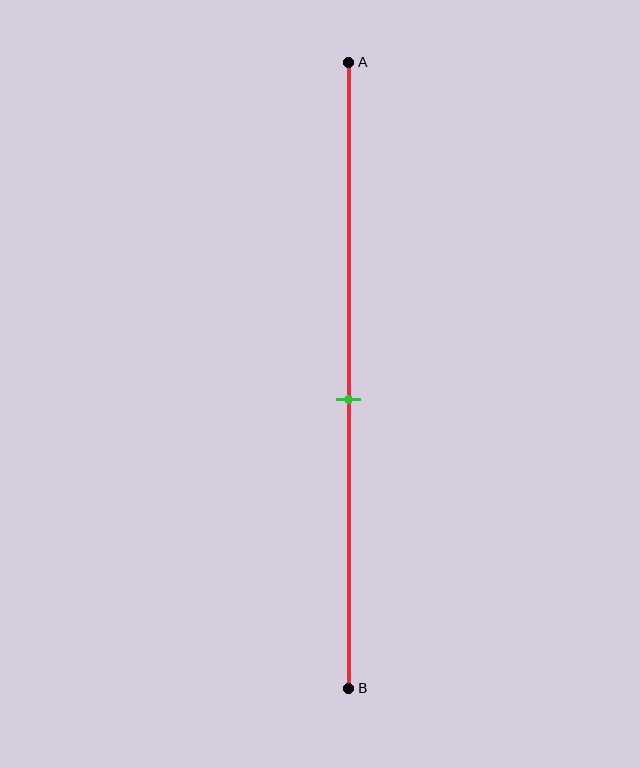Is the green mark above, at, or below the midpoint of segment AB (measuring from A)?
The green mark is below the midpoint of segment AB.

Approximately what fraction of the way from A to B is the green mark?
The green mark is approximately 55% of the way from A to B.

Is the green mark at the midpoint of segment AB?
No, the mark is at about 55% from A, not at the 50% midpoint.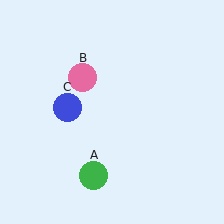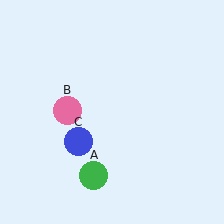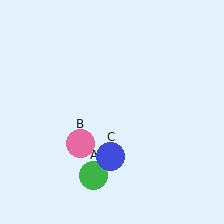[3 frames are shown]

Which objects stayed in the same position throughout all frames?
Green circle (object A) remained stationary.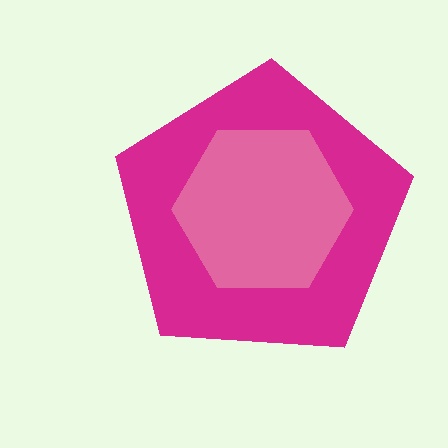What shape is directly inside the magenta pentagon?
The pink hexagon.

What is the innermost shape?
The pink hexagon.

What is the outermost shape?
The magenta pentagon.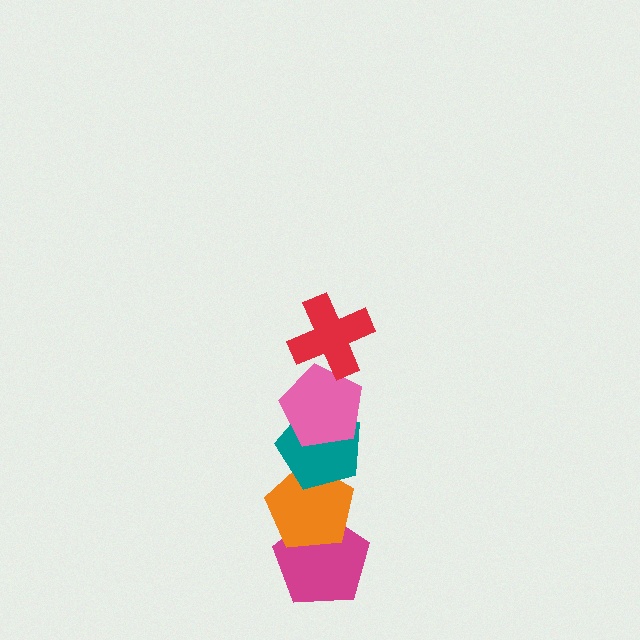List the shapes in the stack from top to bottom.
From top to bottom: the red cross, the pink pentagon, the teal pentagon, the orange pentagon, the magenta pentagon.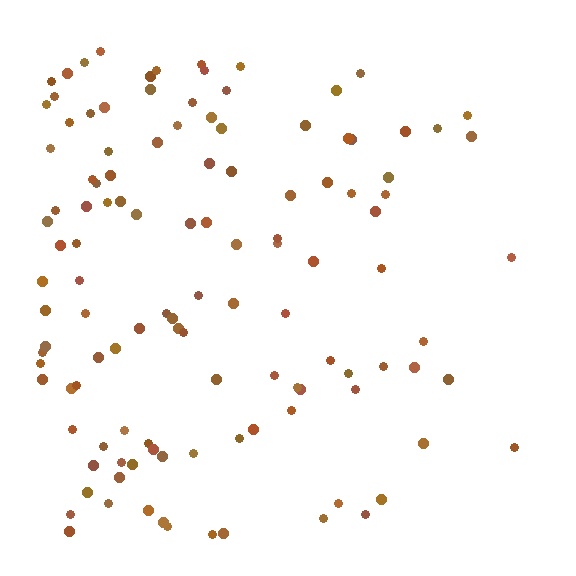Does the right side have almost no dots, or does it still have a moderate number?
Still a moderate number, just noticeably fewer than the left.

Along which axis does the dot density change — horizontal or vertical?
Horizontal.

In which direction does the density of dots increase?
From right to left, with the left side densest.